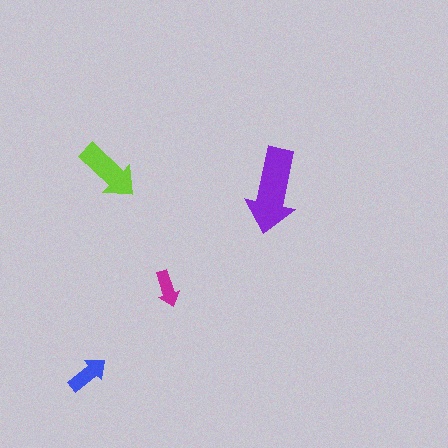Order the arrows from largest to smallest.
the purple one, the lime one, the blue one, the magenta one.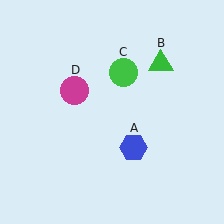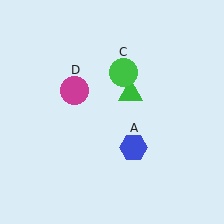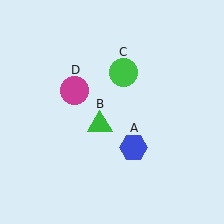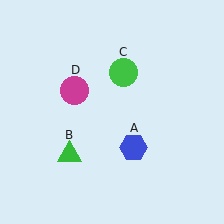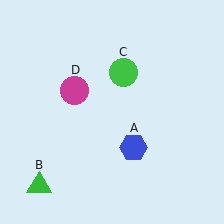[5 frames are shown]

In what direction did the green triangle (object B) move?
The green triangle (object B) moved down and to the left.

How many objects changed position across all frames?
1 object changed position: green triangle (object B).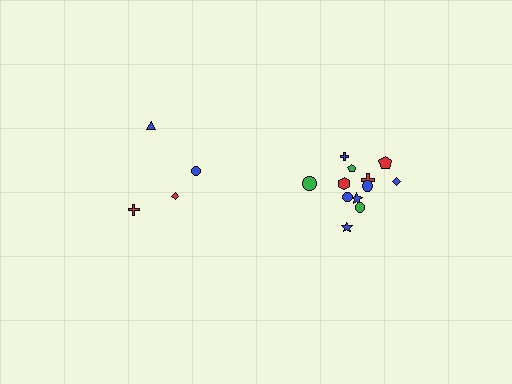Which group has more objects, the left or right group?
The right group.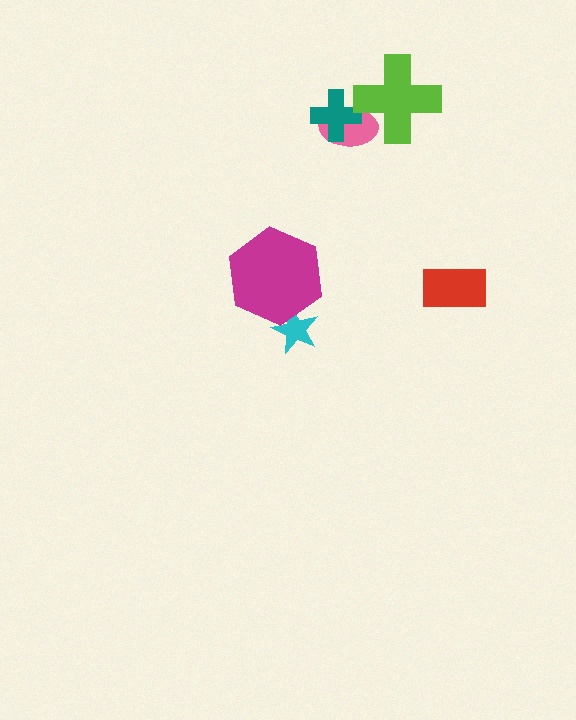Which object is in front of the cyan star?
The magenta hexagon is in front of the cyan star.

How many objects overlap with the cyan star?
1 object overlaps with the cyan star.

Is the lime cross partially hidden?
No, no other shape covers it.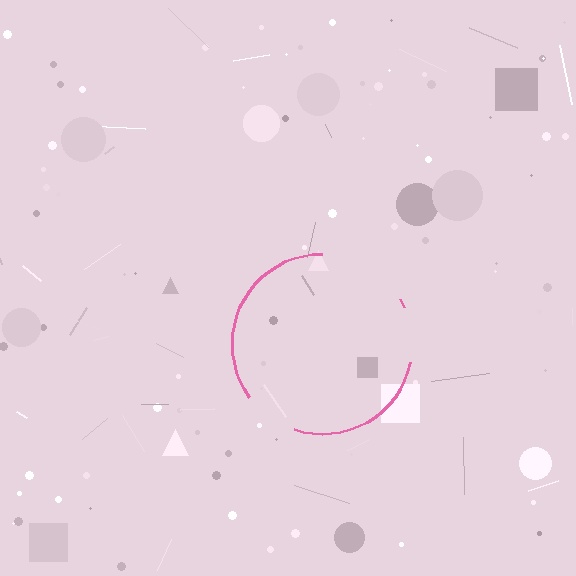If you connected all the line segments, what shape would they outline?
They would outline a circle.